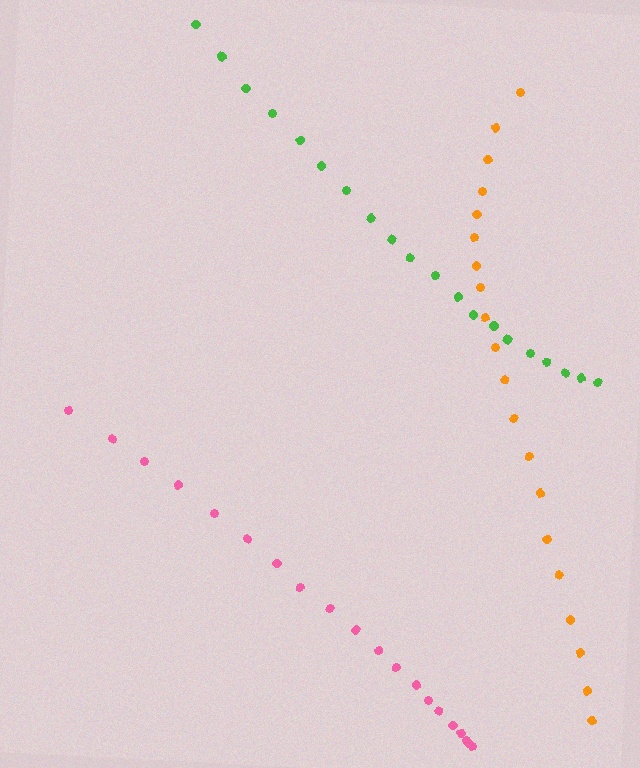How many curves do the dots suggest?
There are 3 distinct paths.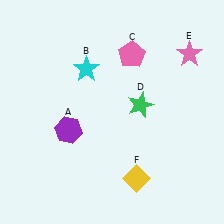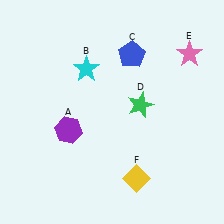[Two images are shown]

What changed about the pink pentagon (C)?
In Image 1, C is pink. In Image 2, it changed to blue.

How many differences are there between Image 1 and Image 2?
There is 1 difference between the two images.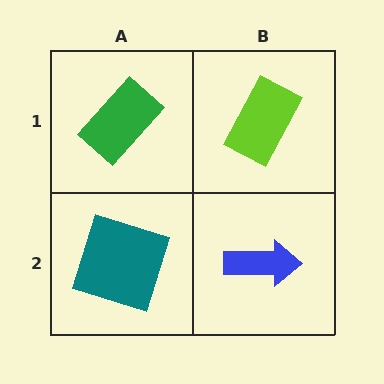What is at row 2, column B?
A blue arrow.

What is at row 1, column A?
A green rectangle.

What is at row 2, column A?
A teal square.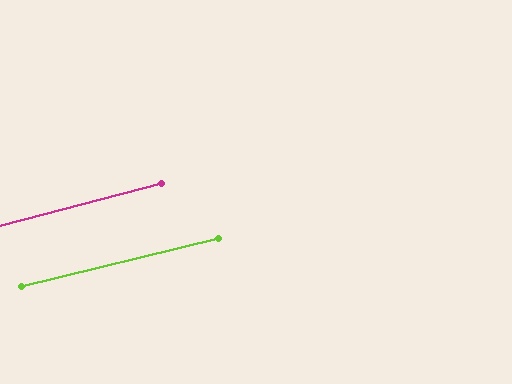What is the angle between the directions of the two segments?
Approximately 1 degree.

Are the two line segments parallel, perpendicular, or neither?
Parallel — their directions differ by only 0.9°.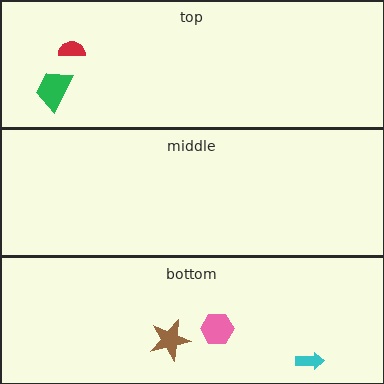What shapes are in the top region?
The red semicircle, the green trapezoid.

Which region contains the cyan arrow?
The bottom region.